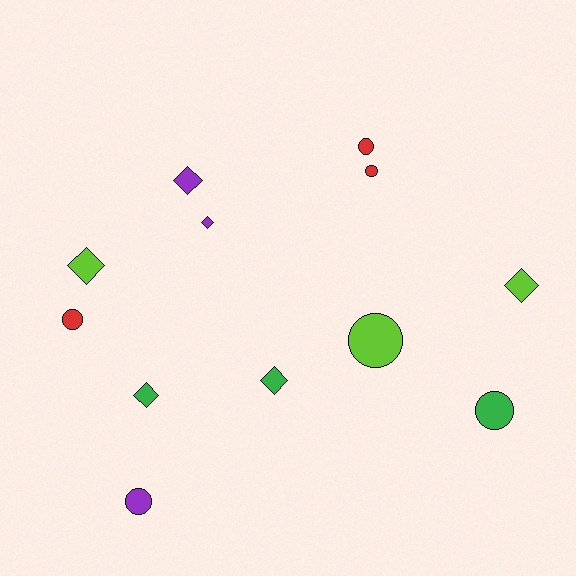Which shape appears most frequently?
Diamond, with 6 objects.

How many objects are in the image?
There are 12 objects.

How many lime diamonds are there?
There are 2 lime diamonds.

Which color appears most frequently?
Lime, with 3 objects.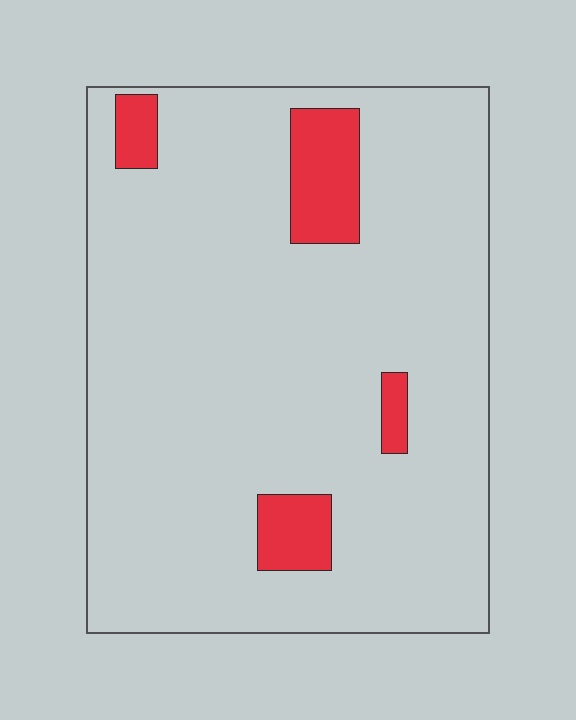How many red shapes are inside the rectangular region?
4.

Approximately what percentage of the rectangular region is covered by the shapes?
Approximately 10%.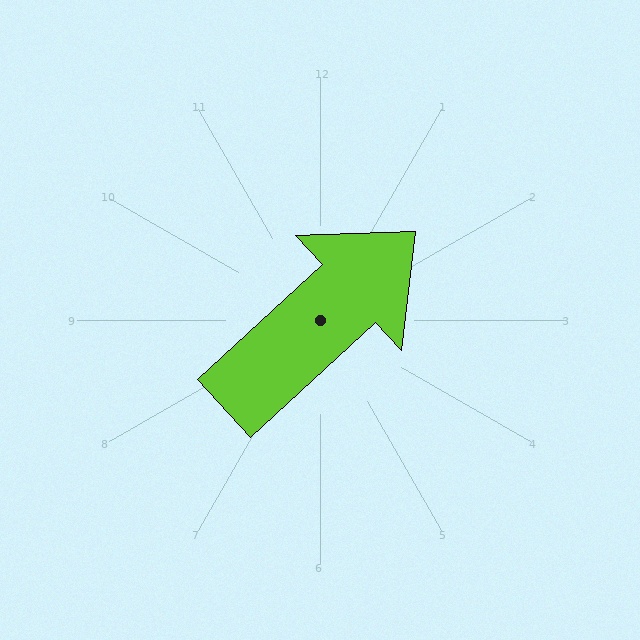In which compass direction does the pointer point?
Northeast.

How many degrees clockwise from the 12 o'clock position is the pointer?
Approximately 47 degrees.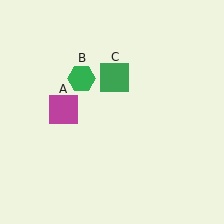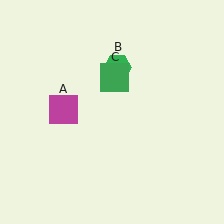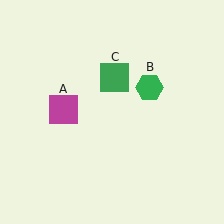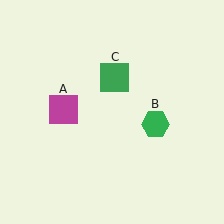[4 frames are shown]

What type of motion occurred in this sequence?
The green hexagon (object B) rotated clockwise around the center of the scene.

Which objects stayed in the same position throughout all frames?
Magenta square (object A) and green square (object C) remained stationary.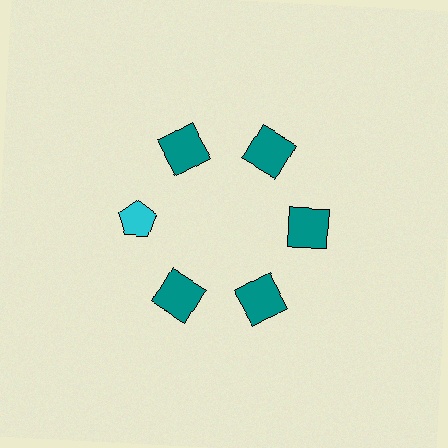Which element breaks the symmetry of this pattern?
The cyan pentagon at roughly the 9 o'clock position breaks the symmetry. All other shapes are teal squares.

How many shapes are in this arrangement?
There are 6 shapes arranged in a ring pattern.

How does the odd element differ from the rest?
It differs in both color (cyan instead of teal) and shape (pentagon instead of square).